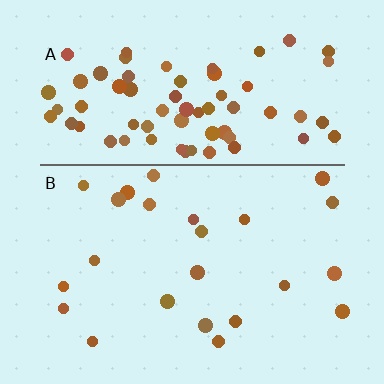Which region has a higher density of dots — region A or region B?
A (the top).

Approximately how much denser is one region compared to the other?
Approximately 3.3× — region A over region B.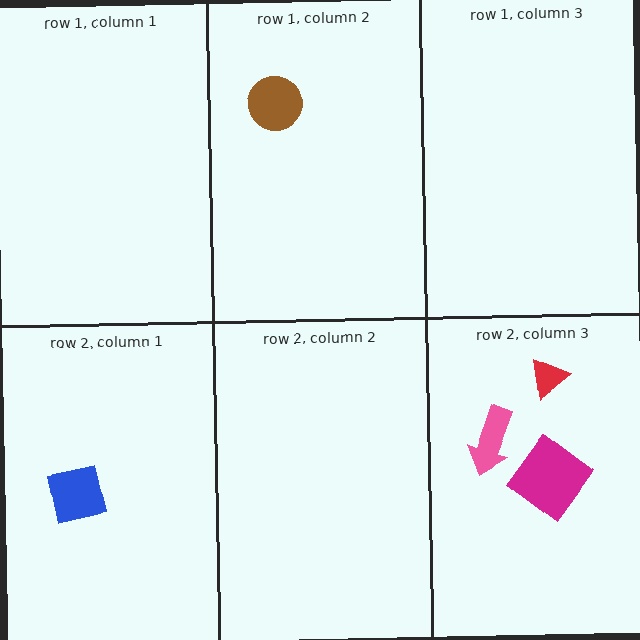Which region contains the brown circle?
The row 1, column 2 region.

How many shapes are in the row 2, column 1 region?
1.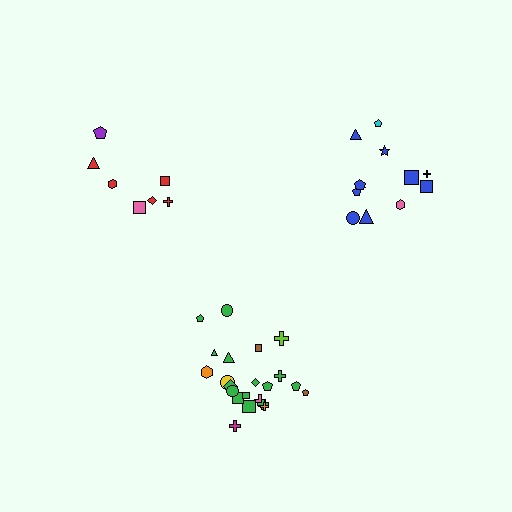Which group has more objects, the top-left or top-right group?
The top-right group.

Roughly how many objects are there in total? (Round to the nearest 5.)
Roughly 40 objects in total.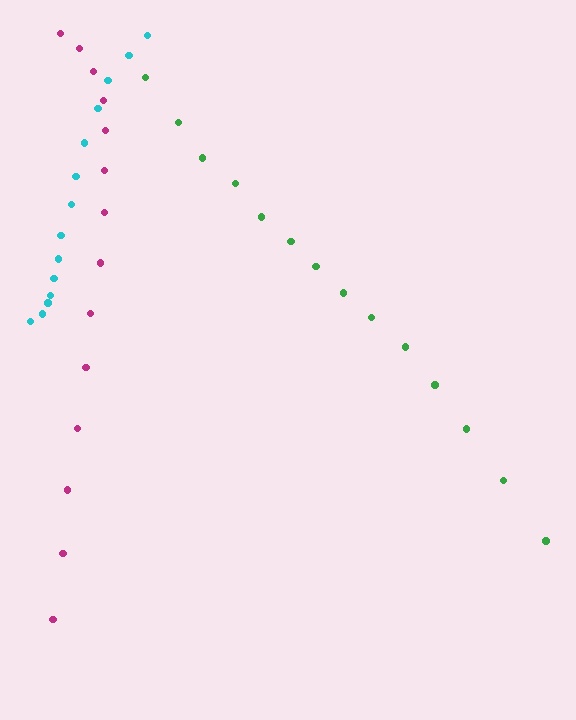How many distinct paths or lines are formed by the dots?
There are 3 distinct paths.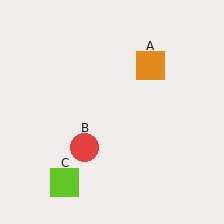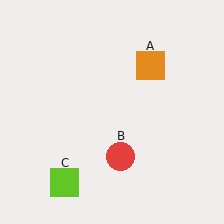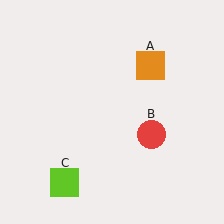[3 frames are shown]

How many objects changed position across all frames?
1 object changed position: red circle (object B).